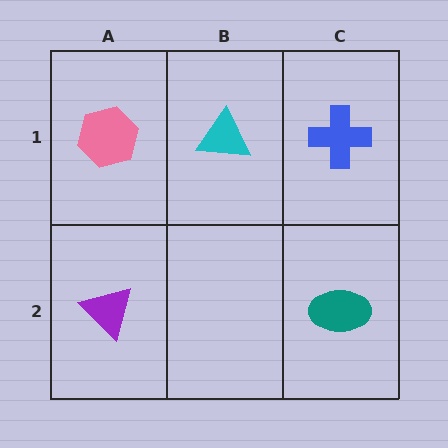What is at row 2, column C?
A teal ellipse.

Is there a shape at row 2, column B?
No, that cell is empty.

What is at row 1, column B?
A cyan triangle.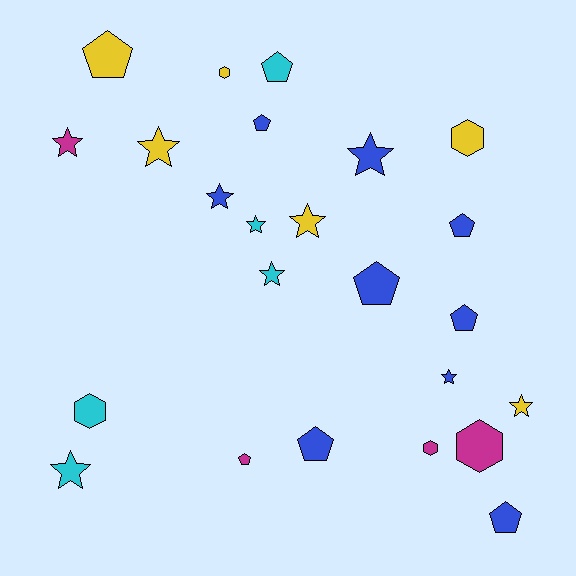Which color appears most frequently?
Blue, with 9 objects.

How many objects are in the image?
There are 24 objects.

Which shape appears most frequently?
Star, with 10 objects.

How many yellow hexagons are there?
There are 2 yellow hexagons.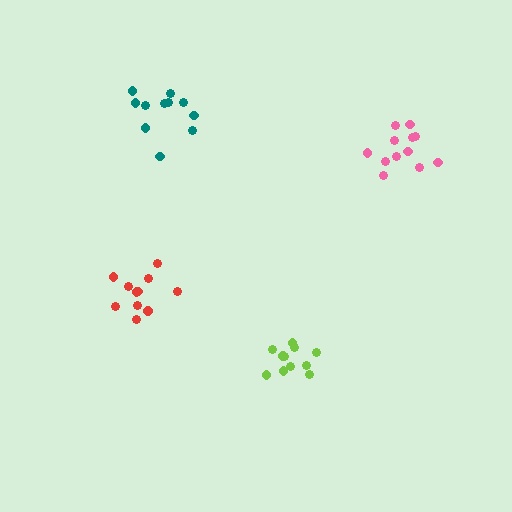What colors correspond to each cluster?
The clusters are colored: red, lime, teal, pink.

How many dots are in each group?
Group 1: 11 dots, Group 2: 11 dots, Group 3: 11 dots, Group 4: 12 dots (45 total).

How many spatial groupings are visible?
There are 4 spatial groupings.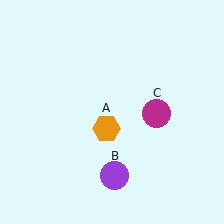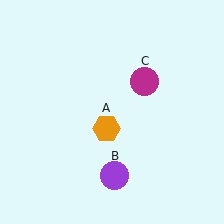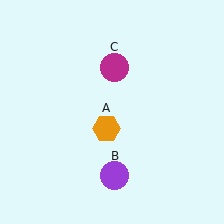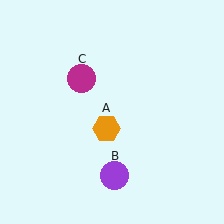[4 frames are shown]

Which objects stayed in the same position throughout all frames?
Orange hexagon (object A) and purple circle (object B) remained stationary.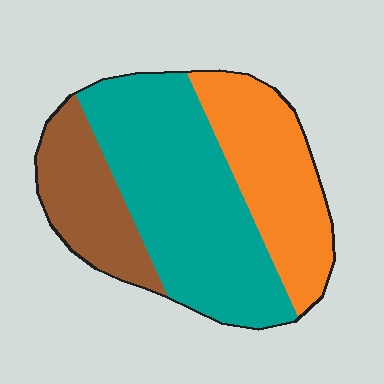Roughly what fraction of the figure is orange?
Orange takes up about one third (1/3) of the figure.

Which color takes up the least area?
Brown, at roughly 20%.